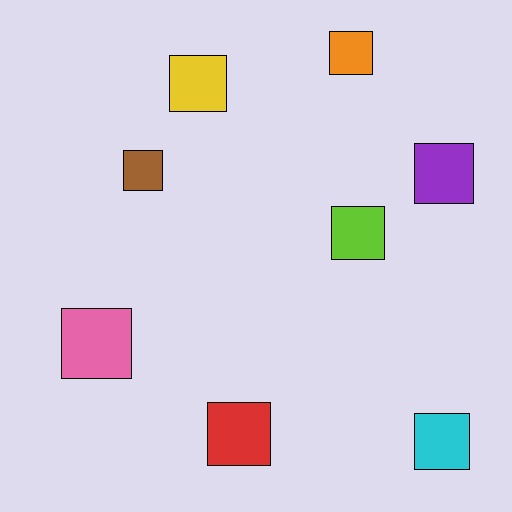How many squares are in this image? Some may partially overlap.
There are 8 squares.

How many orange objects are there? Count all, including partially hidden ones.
There is 1 orange object.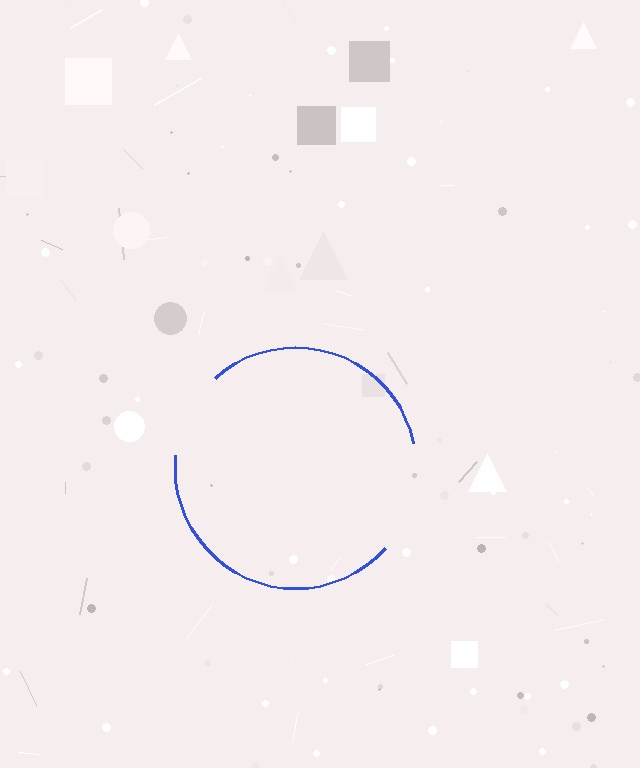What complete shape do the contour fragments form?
The contour fragments form a circle.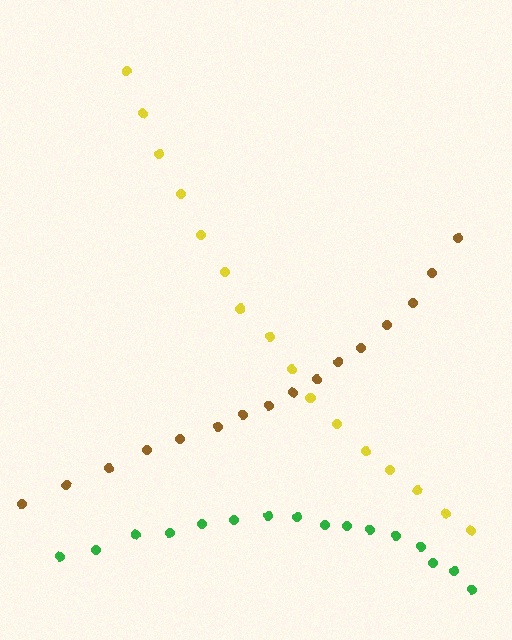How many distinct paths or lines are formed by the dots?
There are 3 distinct paths.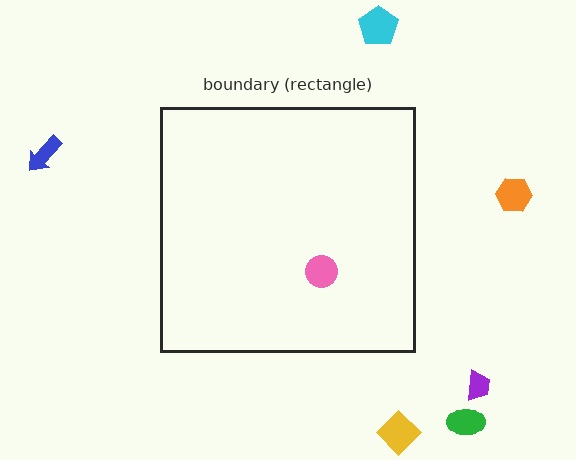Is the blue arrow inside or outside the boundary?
Outside.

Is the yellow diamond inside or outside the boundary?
Outside.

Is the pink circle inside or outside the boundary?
Inside.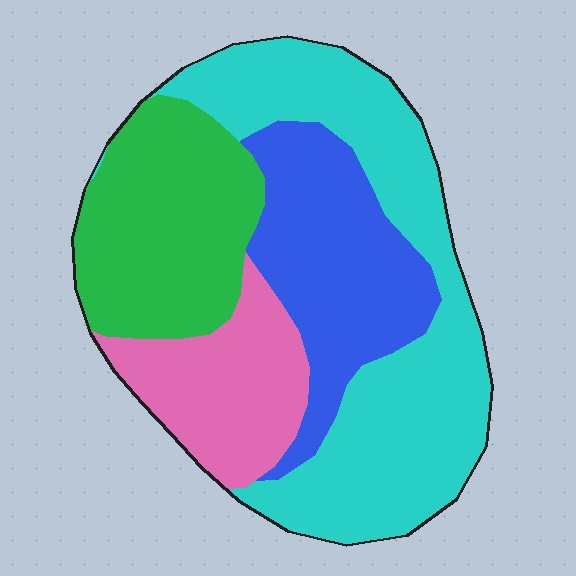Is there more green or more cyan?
Cyan.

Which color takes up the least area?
Pink, at roughly 15%.